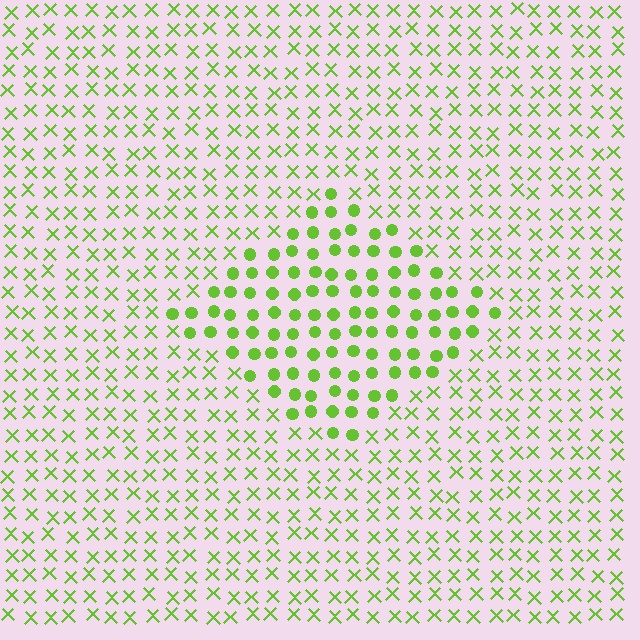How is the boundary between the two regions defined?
The boundary is defined by a change in element shape: circles inside vs. X marks outside. All elements share the same color and spacing.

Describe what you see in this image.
The image is filled with small lime elements arranged in a uniform grid. A diamond-shaped region contains circles, while the surrounding area contains X marks. The boundary is defined purely by the change in element shape.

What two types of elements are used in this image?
The image uses circles inside the diamond region and X marks outside it.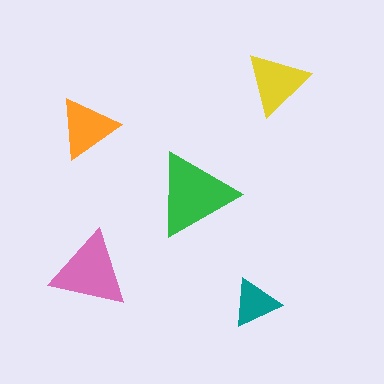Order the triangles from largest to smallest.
the green one, the pink one, the yellow one, the orange one, the teal one.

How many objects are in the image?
There are 5 objects in the image.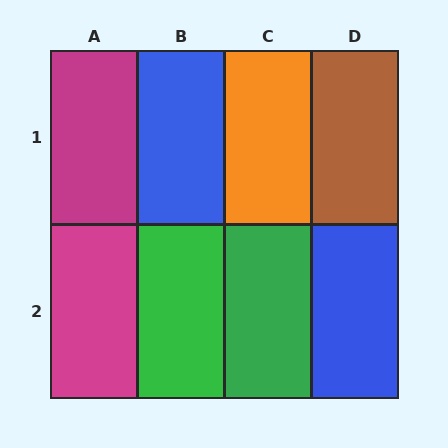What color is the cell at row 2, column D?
Blue.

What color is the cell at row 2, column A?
Magenta.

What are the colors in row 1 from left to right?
Magenta, blue, orange, brown.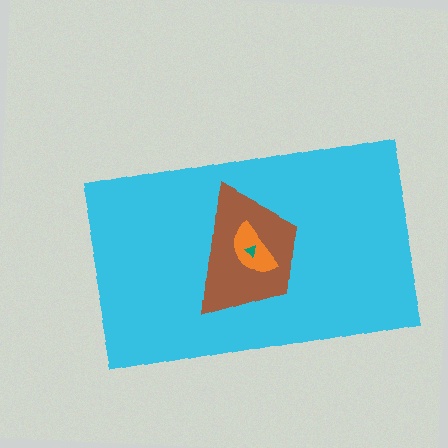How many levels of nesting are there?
4.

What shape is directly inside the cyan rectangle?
The brown trapezoid.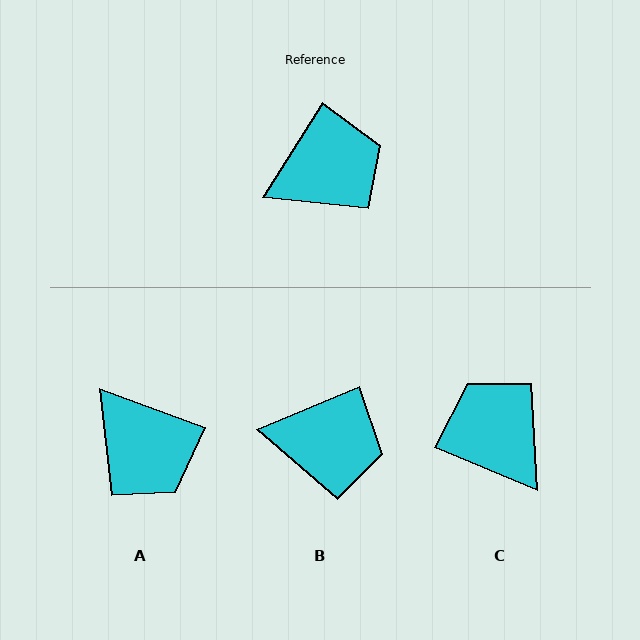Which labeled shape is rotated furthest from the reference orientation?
C, about 99 degrees away.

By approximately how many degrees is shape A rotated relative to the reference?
Approximately 78 degrees clockwise.